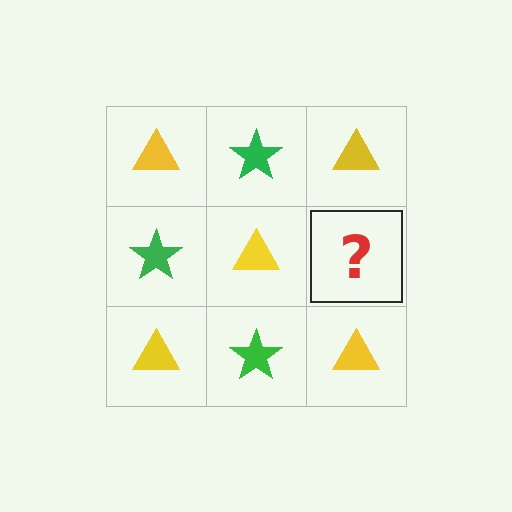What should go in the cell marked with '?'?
The missing cell should contain a green star.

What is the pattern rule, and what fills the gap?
The rule is that it alternates yellow triangle and green star in a checkerboard pattern. The gap should be filled with a green star.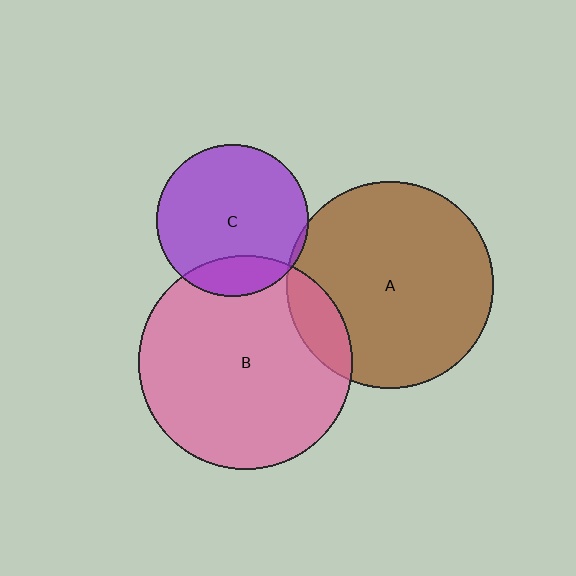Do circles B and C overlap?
Yes.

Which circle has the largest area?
Circle B (pink).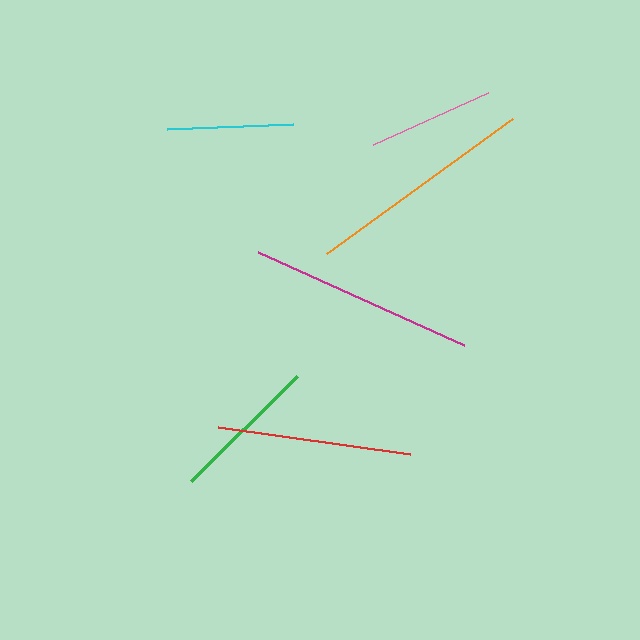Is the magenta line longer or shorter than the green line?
The magenta line is longer than the green line.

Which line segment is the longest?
The orange line is the longest at approximately 230 pixels.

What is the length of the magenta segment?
The magenta segment is approximately 226 pixels long.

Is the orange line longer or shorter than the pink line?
The orange line is longer than the pink line.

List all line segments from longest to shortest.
From longest to shortest: orange, magenta, red, green, pink, cyan.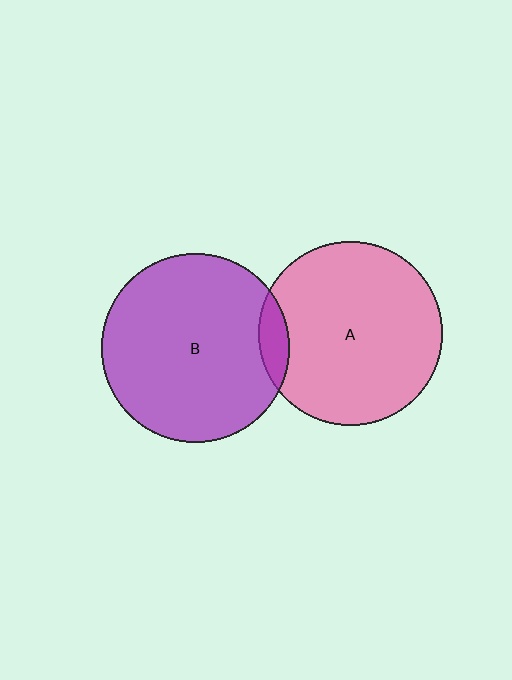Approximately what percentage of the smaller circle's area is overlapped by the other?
Approximately 10%.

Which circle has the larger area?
Circle B (purple).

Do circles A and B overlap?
Yes.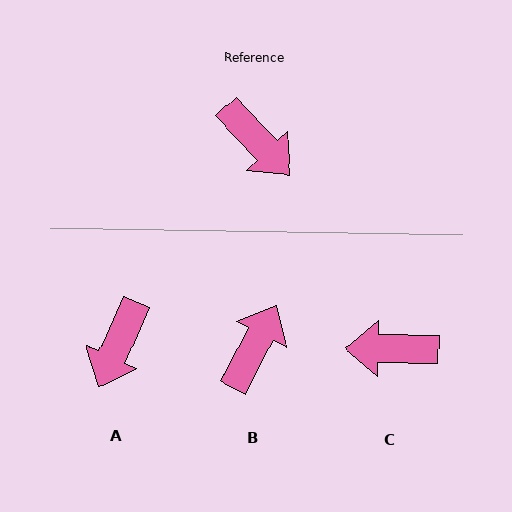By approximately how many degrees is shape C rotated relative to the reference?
Approximately 135 degrees clockwise.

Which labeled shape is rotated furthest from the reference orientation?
C, about 135 degrees away.